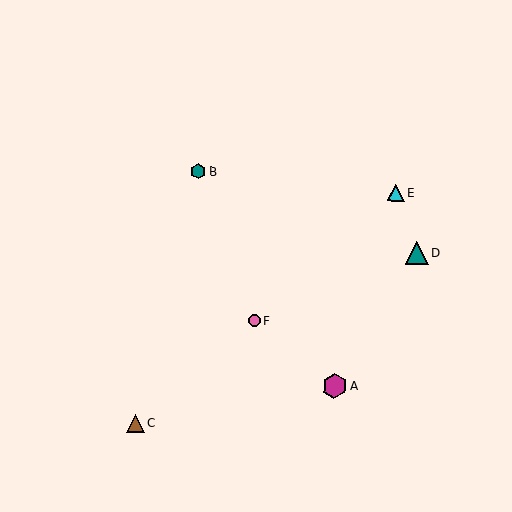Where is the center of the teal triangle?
The center of the teal triangle is at (417, 253).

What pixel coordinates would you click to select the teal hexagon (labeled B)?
Click at (198, 172) to select the teal hexagon B.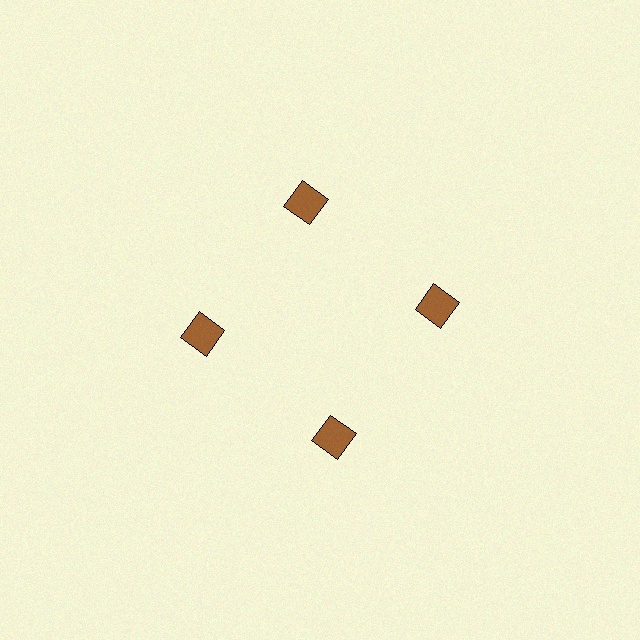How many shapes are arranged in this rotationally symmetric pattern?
There are 4 shapes, arranged in 4 groups of 1.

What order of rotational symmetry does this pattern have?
This pattern has 4-fold rotational symmetry.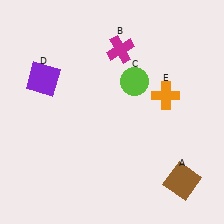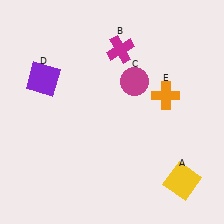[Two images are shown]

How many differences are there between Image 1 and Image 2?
There are 2 differences between the two images.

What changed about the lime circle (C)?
In Image 1, C is lime. In Image 2, it changed to magenta.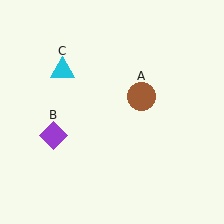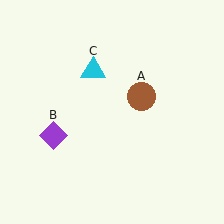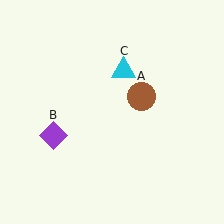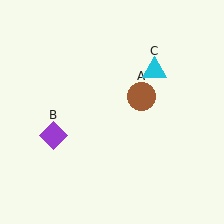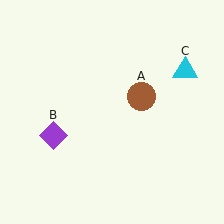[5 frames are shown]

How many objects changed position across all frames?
1 object changed position: cyan triangle (object C).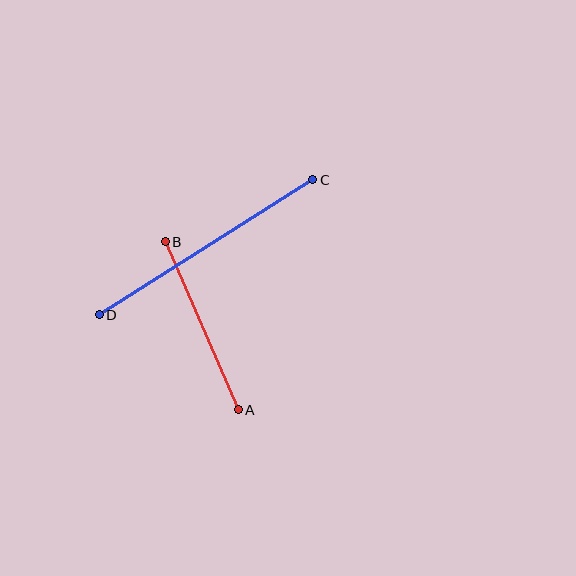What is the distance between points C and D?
The distance is approximately 252 pixels.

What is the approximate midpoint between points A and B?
The midpoint is at approximately (202, 326) pixels.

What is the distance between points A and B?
The distance is approximately 183 pixels.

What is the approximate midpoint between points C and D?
The midpoint is at approximately (206, 247) pixels.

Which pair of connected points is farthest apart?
Points C and D are farthest apart.